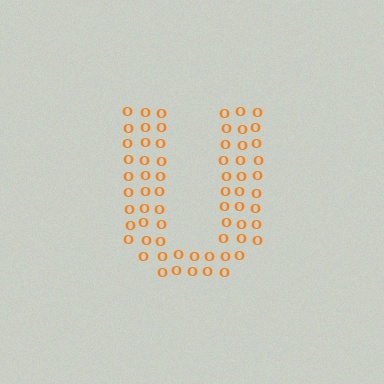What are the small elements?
The small elements are letter O's.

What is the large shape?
The large shape is the letter U.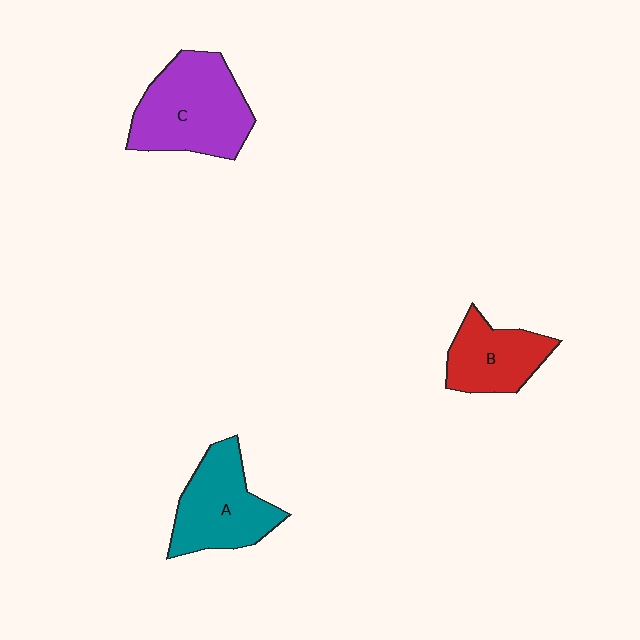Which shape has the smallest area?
Shape B (red).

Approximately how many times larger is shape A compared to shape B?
Approximately 1.3 times.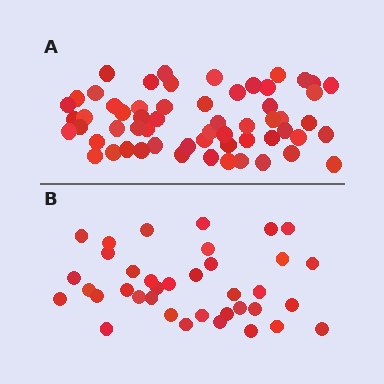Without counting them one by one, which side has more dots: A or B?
Region A (the top region) has more dots.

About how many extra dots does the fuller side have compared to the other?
Region A has approximately 20 more dots than region B.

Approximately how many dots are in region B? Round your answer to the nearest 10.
About 40 dots. (The exact count is 37, which rounds to 40.)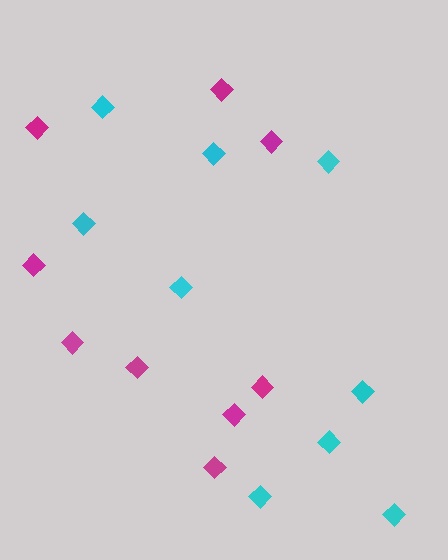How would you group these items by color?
There are 2 groups: one group of cyan diamonds (9) and one group of magenta diamonds (9).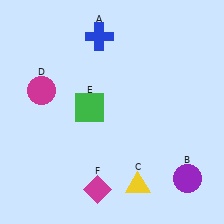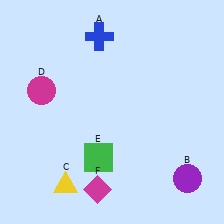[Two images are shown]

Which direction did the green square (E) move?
The green square (E) moved down.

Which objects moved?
The objects that moved are: the yellow triangle (C), the green square (E).